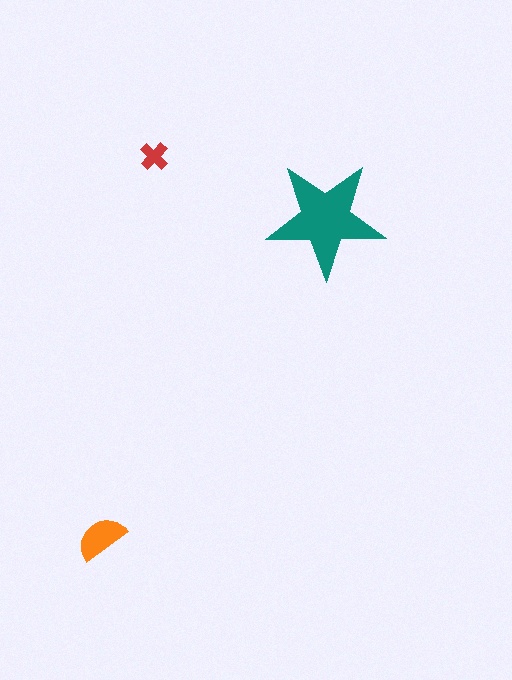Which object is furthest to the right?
The teal star is rightmost.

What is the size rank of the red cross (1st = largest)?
3rd.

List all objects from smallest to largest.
The red cross, the orange semicircle, the teal star.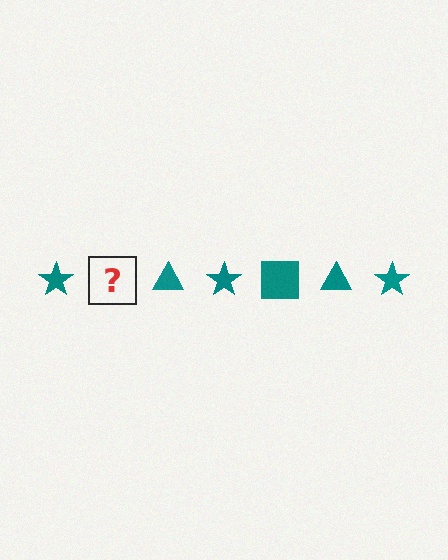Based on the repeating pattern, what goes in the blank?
The blank should be a teal square.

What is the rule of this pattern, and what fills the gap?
The rule is that the pattern cycles through star, square, triangle shapes in teal. The gap should be filled with a teal square.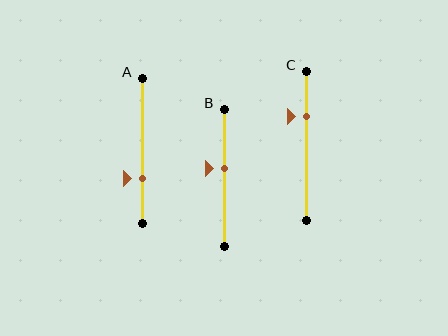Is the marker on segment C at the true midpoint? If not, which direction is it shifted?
No, the marker on segment C is shifted upward by about 20% of the segment length.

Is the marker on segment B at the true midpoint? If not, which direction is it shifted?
No, the marker on segment B is shifted upward by about 7% of the segment length.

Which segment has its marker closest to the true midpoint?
Segment B has its marker closest to the true midpoint.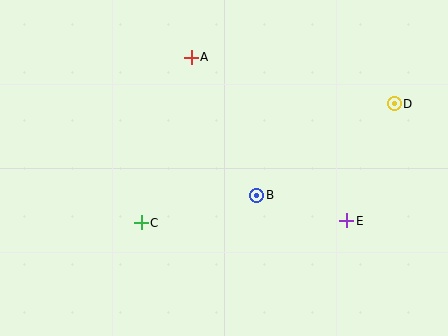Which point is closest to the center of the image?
Point B at (257, 195) is closest to the center.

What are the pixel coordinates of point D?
Point D is at (394, 104).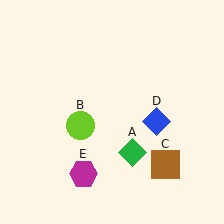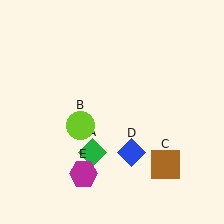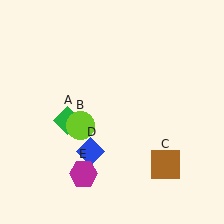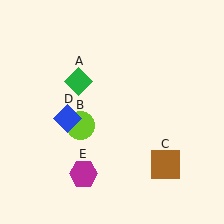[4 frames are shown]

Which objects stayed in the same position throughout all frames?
Lime circle (object B) and brown square (object C) and magenta hexagon (object E) remained stationary.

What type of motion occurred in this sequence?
The green diamond (object A), blue diamond (object D) rotated clockwise around the center of the scene.